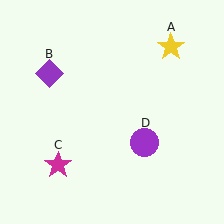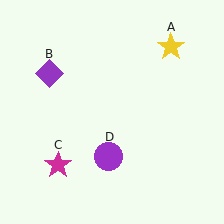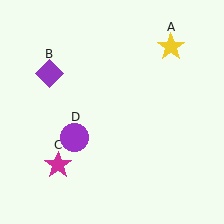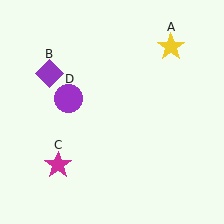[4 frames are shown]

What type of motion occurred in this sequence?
The purple circle (object D) rotated clockwise around the center of the scene.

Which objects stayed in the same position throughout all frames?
Yellow star (object A) and purple diamond (object B) and magenta star (object C) remained stationary.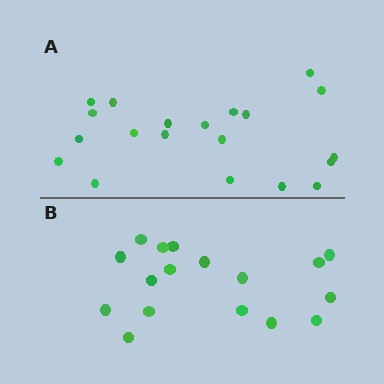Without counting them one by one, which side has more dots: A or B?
Region A (the top region) has more dots.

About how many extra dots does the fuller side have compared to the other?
Region A has just a few more — roughly 2 or 3 more dots than region B.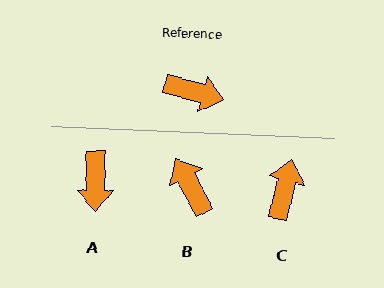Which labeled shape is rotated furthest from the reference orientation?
B, about 133 degrees away.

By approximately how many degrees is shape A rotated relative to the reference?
Approximately 75 degrees clockwise.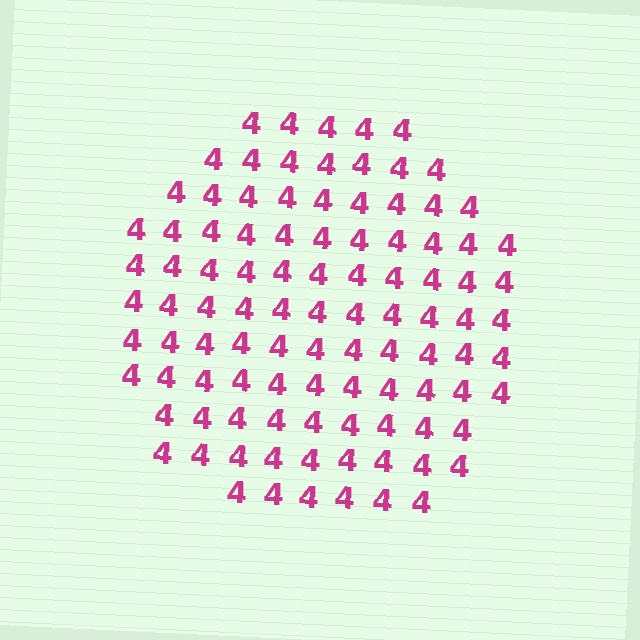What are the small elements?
The small elements are digit 4's.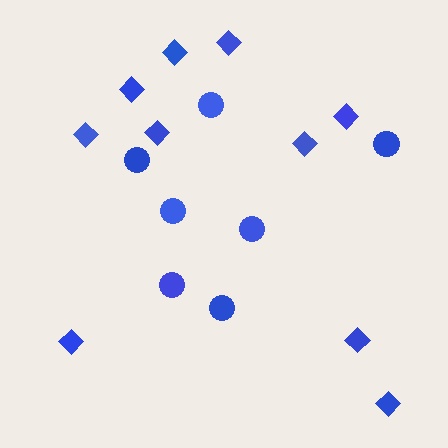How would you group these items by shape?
There are 2 groups: one group of circles (7) and one group of diamonds (10).